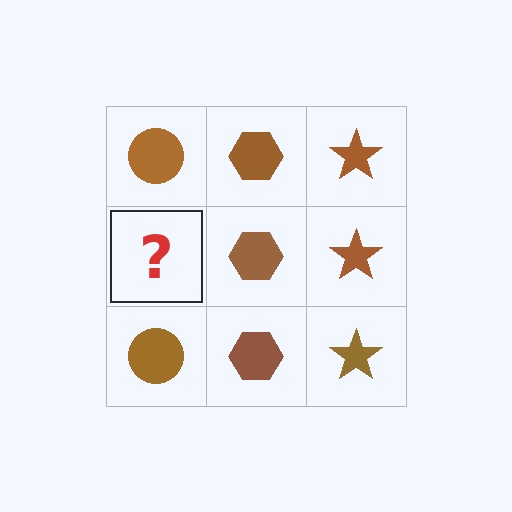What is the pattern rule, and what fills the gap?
The rule is that each column has a consistent shape. The gap should be filled with a brown circle.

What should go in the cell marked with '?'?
The missing cell should contain a brown circle.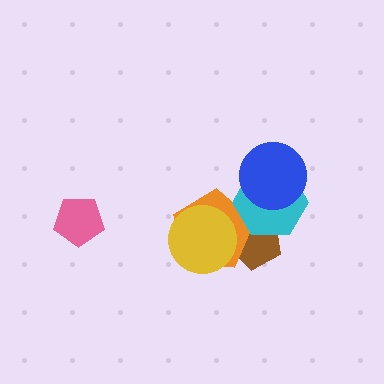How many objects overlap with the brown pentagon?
3 objects overlap with the brown pentagon.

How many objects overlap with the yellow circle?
2 objects overlap with the yellow circle.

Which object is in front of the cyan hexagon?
The blue circle is in front of the cyan hexagon.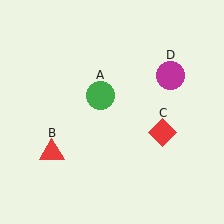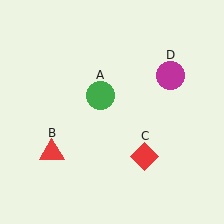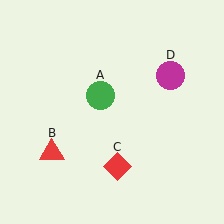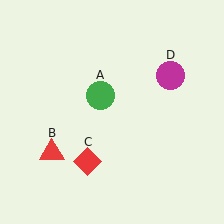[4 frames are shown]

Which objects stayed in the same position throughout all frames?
Green circle (object A) and red triangle (object B) and magenta circle (object D) remained stationary.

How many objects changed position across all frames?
1 object changed position: red diamond (object C).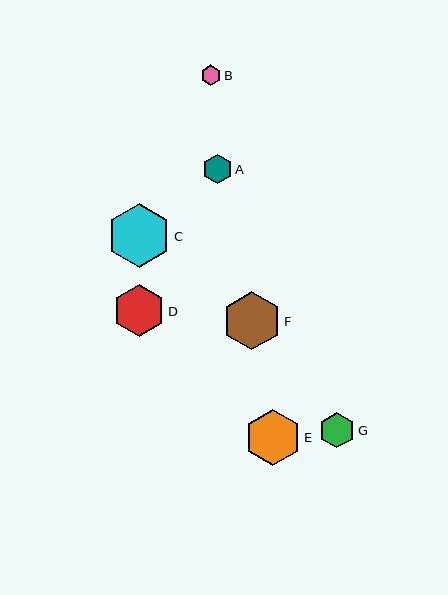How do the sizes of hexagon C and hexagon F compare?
Hexagon C and hexagon F are approximately the same size.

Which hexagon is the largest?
Hexagon C is the largest with a size of approximately 64 pixels.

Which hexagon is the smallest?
Hexagon B is the smallest with a size of approximately 21 pixels.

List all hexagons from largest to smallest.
From largest to smallest: C, F, E, D, G, A, B.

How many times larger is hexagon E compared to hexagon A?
Hexagon E is approximately 1.9 times the size of hexagon A.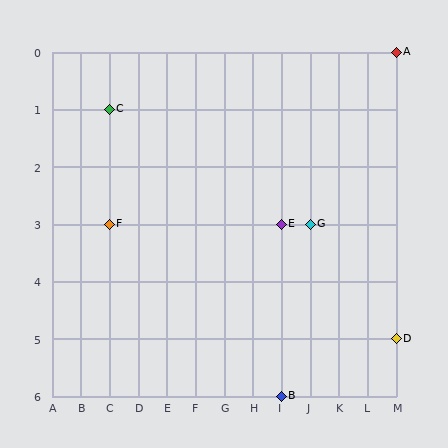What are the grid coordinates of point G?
Point G is at grid coordinates (J, 3).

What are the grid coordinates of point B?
Point B is at grid coordinates (I, 6).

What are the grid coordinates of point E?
Point E is at grid coordinates (I, 3).